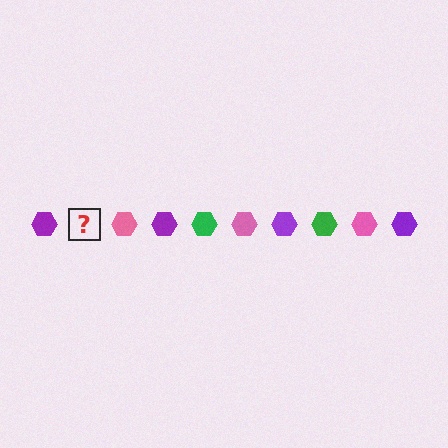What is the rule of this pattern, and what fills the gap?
The rule is that the pattern cycles through purple, green, pink hexagons. The gap should be filled with a green hexagon.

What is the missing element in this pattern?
The missing element is a green hexagon.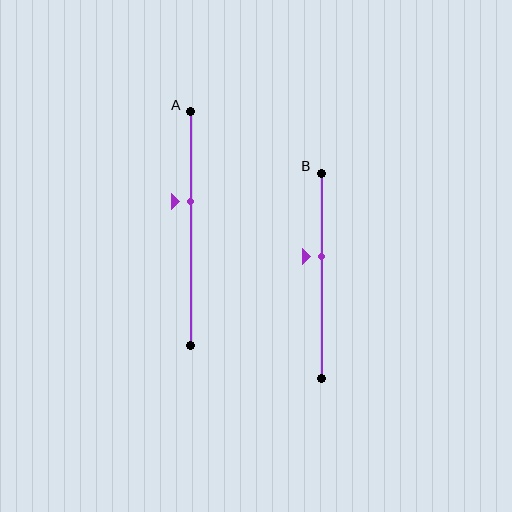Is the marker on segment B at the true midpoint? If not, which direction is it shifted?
No, the marker on segment B is shifted upward by about 9% of the segment length.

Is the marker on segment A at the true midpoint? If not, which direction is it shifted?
No, the marker on segment A is shifted upward by about 12% of the segment length.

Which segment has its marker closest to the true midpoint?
Segment B has its marker closest to the true midpoint.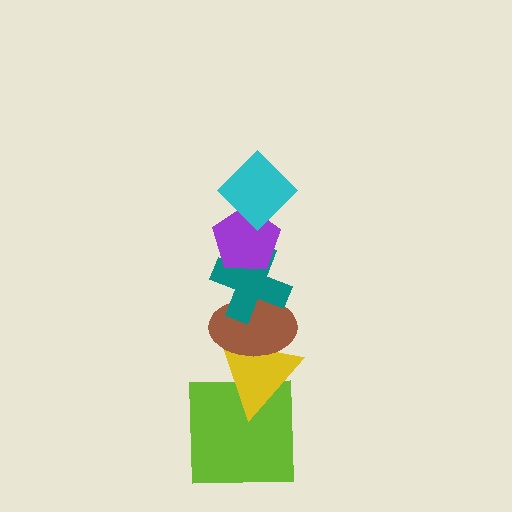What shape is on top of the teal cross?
The purple pentagon is on top of the teal cross.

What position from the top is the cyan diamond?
The cyan diamond is 1st from the top.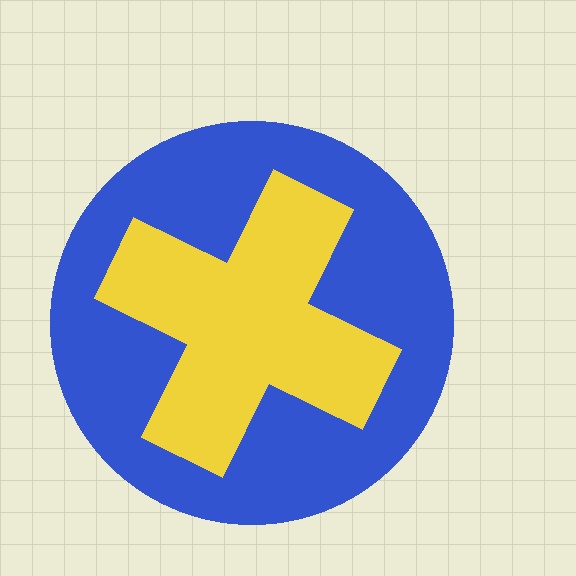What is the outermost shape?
The blue circle.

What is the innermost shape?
The yellow cross.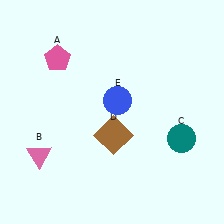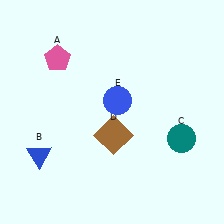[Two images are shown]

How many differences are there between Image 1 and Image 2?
There is 1 difference between the two images.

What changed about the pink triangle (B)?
In Image 1, B is pink. In Image 2, it changed to blue.